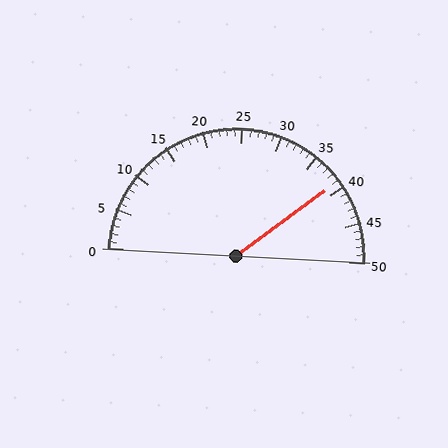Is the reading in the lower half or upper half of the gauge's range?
The reading is in the upper half of the range (0 to 50).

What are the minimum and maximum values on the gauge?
The gauge ranges from 0 to 50.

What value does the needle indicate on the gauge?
The needle indicates approximately 39.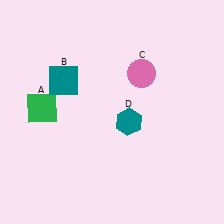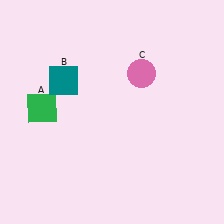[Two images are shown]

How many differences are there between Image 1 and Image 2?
There is 1 difference between the two images.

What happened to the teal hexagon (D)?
The teal hexagon (D) was removed in Image 2. It was in the bottom-right area of Image 1.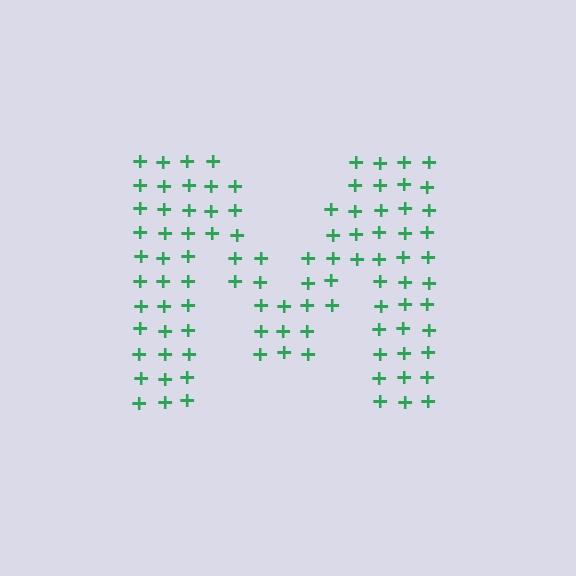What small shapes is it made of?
It is made of small plus signs.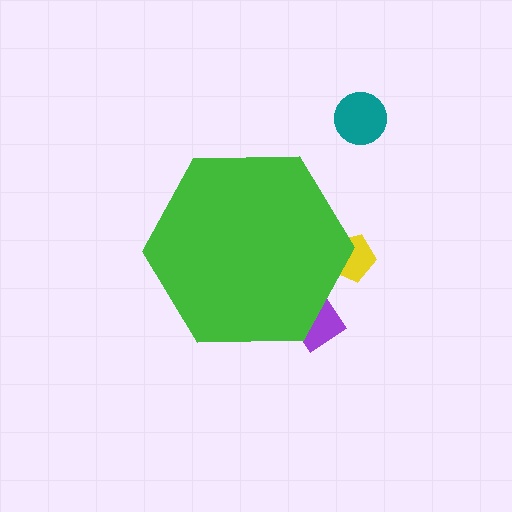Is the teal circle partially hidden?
No, the teal circle is fully visible.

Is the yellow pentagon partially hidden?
Yes, the yellow pentagon is partially hidden behind the green hexagon.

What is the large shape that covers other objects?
A green hexagon.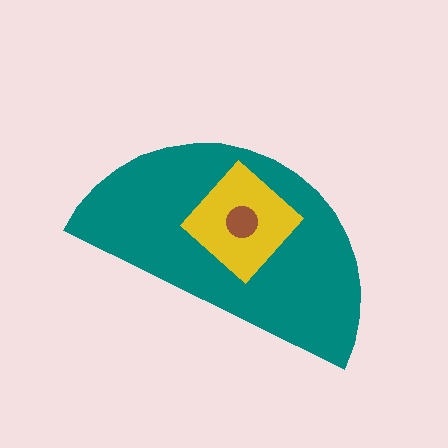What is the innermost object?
The brown circle.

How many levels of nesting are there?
3.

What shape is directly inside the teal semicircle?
The yellow diamond.